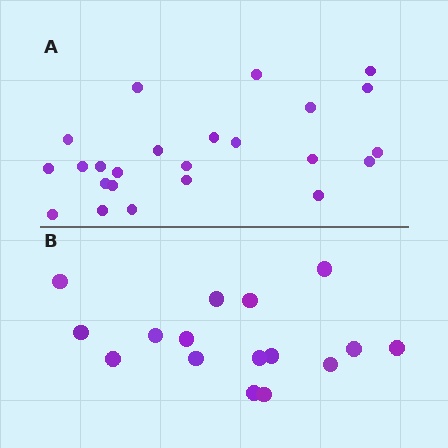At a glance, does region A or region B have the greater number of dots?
Region A (the top region) has more dots.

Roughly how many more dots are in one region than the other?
Region A has roughly 8 or so more dots than region B.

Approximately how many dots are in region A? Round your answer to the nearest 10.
About 20 dots. (The exact count is 24, which rounds to 20.)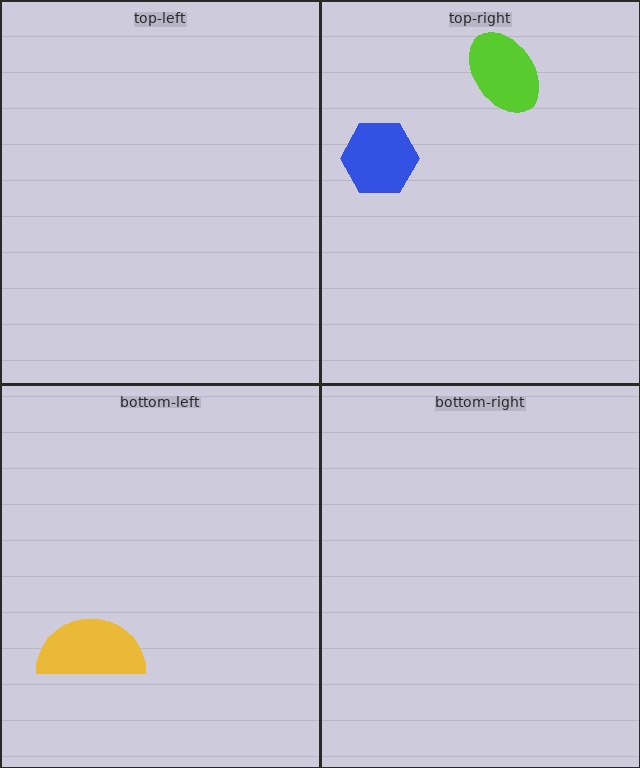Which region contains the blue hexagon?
The top-right region.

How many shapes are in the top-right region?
2.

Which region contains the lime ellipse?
The top-right region.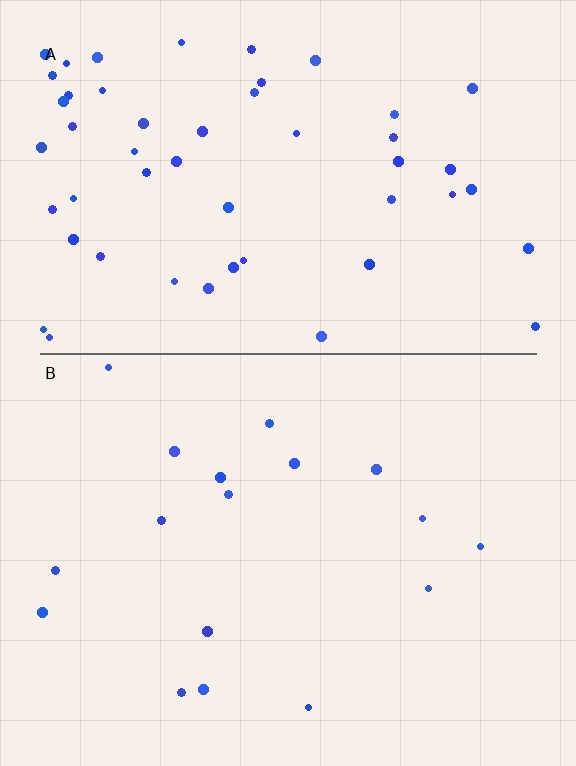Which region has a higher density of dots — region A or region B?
A (the top).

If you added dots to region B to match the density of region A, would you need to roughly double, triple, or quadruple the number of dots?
Approximately triple.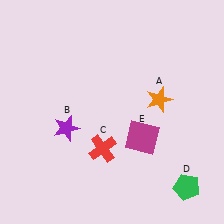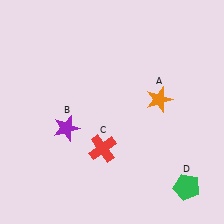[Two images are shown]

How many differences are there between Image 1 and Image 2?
There is 1 difference between the two images.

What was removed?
The magenta square (E) was removed in Image 2.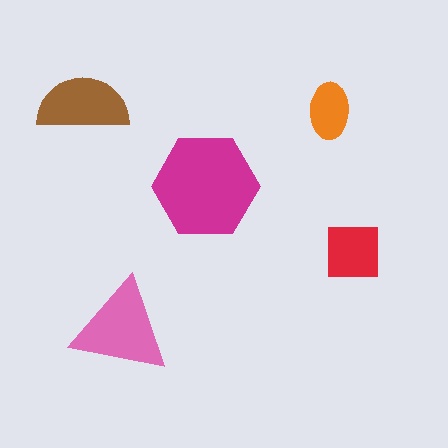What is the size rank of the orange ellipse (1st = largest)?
5th.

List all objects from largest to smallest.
The magenta hexagon, the pink triangle, the brown semicircle, the red square, the orange ellipse.